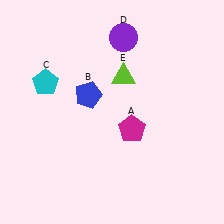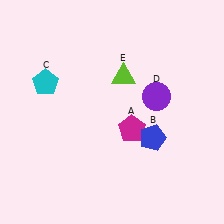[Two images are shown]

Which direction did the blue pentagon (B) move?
The blue pentagon (B) moved right.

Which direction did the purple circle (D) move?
The purple circle (D) moved down.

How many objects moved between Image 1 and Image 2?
2 objects moved between the two images.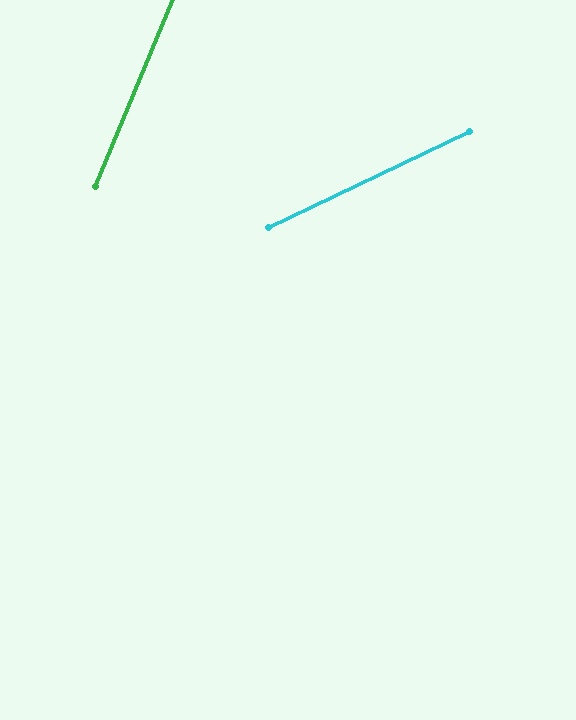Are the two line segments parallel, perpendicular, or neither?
Neither parallel nor perpendicular — they differ by about 42°.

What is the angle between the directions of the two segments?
Approximately 42 degrees.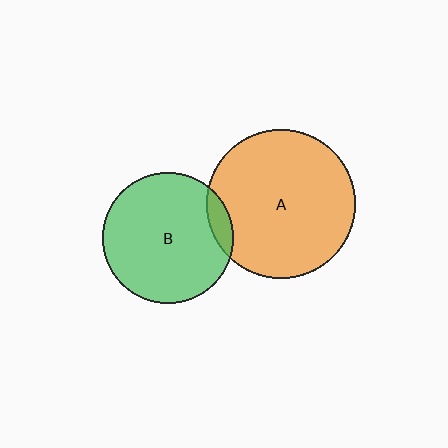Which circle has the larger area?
Circle A (orange).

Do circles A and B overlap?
Yes.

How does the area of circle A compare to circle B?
Approximately 1.3 times.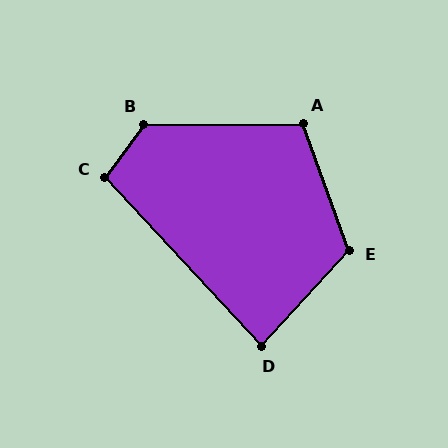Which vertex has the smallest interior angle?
D, at approximately 85 degrees.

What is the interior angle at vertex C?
Approximately 101 degrees (obtuse).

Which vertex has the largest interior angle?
B, at approximately 126 degrees.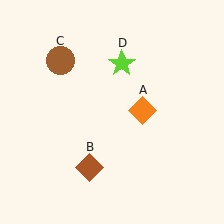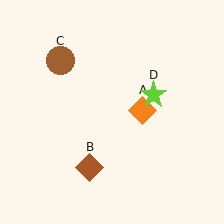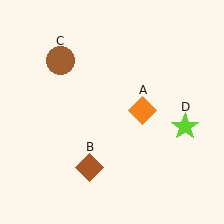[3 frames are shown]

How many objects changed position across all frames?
1 object changed position: lime star (object D).